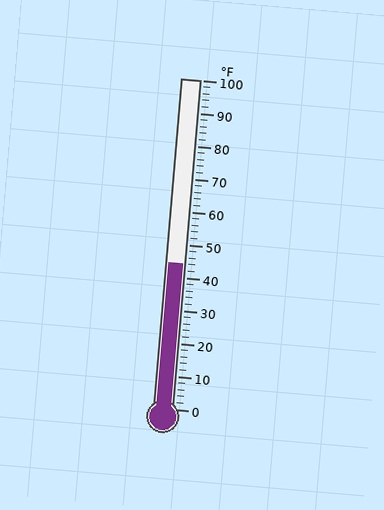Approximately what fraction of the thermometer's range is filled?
The thermometer is filled to approximately 45% of its range.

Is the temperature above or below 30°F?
The temperature is above 30°F.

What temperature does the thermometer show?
The thermometer shows approximately 44°F.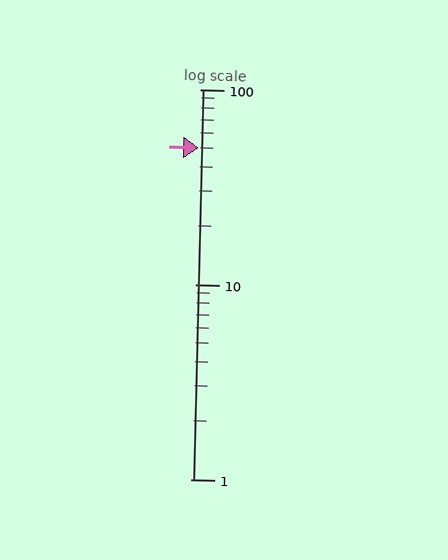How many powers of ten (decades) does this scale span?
The scale spans 2 decades, from 1 to 100.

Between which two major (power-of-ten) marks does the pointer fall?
The pointer is between 10 and 100.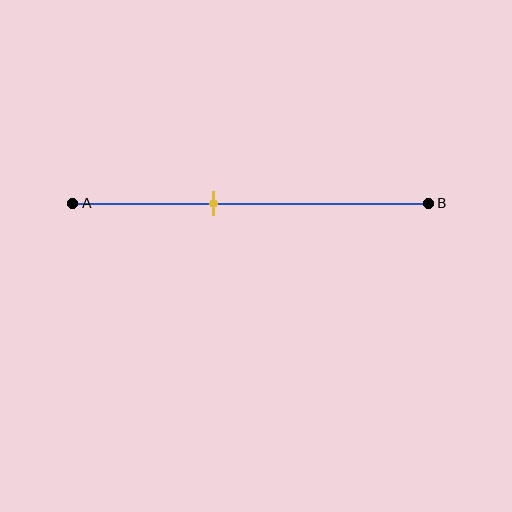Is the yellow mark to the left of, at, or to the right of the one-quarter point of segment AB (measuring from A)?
The yellow mark is to the right of the one-quarter point of segment AB.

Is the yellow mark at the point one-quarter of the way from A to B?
No, the mark is at about 40% from A, not at the 25% one-quarter point.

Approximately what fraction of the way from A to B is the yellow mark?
The yellow mark is approximately 40% of the way from A to B.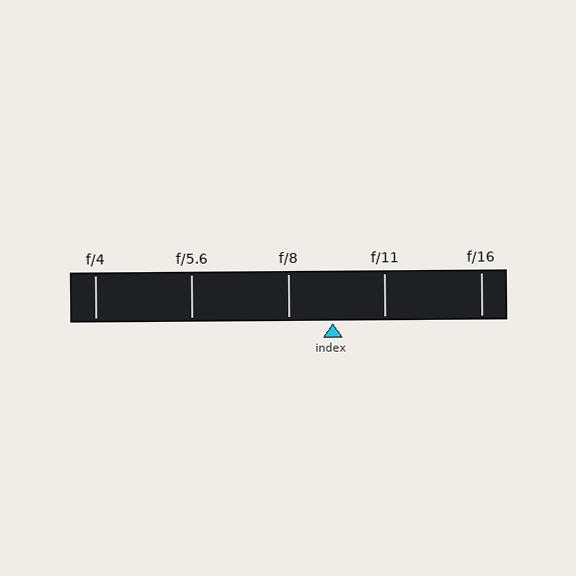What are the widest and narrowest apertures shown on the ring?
The widest aperture shown is f/4 and the narrowest is f/16.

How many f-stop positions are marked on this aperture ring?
There are 5 f-stop positions marked.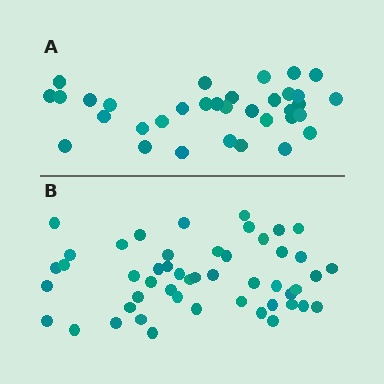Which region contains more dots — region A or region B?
Region B (the bottom region) has more dots.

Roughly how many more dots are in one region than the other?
Region B has approximately 15 more dots than region A.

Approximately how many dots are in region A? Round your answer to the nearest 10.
About 30 dots. (The exact count is 34, which rounds to 30.)